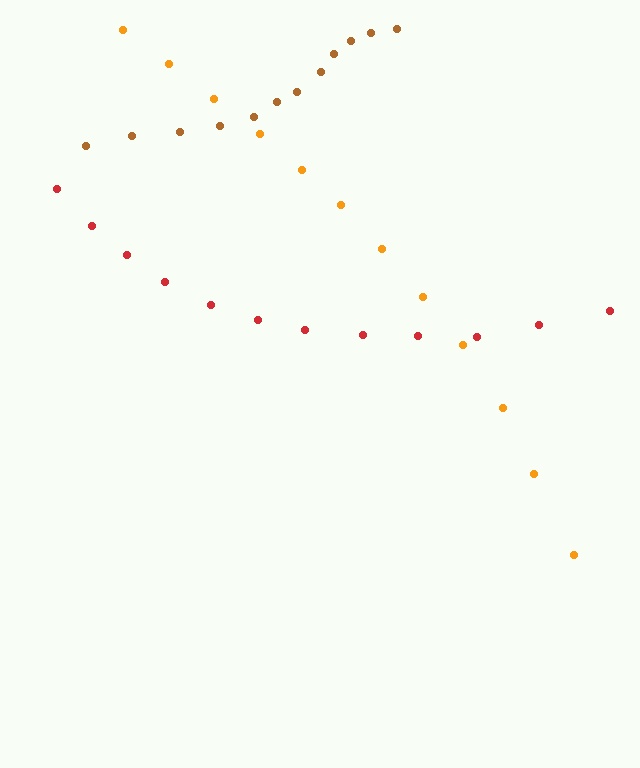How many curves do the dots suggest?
There are 3 distinct paths.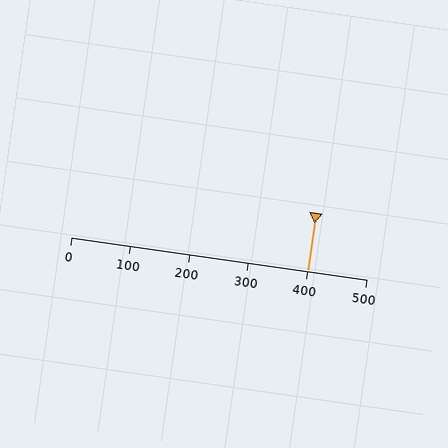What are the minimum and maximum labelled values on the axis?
The axis runs from 0 to 500.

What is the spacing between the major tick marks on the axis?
The major ticks are spaced 100 apart.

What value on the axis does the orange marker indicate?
The marker indicates approximately 400.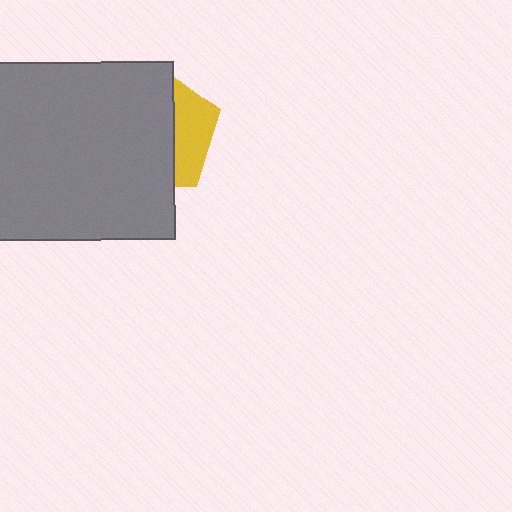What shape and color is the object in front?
The object in front is a gray square.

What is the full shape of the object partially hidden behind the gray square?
The partially hidden object is a yellow pentagon.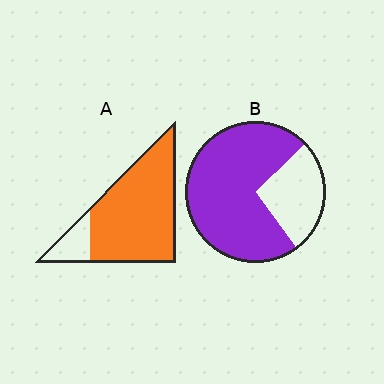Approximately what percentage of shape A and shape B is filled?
A is approximately 85% and B is approximately 75%.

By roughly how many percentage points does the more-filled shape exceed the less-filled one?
By roughly 10 percentage points (A over B).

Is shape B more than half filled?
Yes.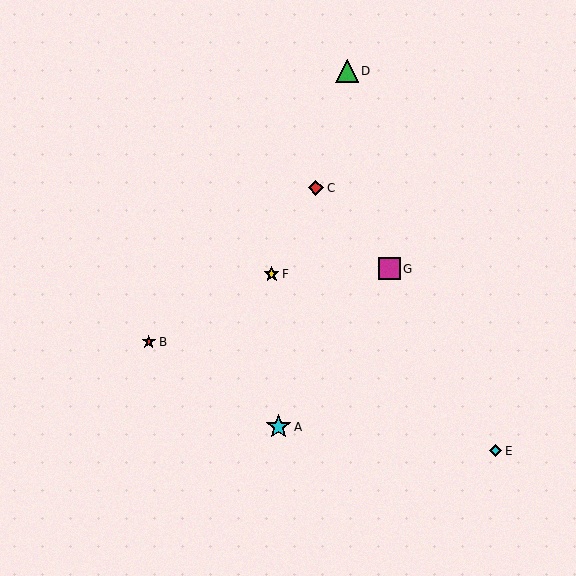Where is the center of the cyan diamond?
The center of the cyan diamond is at (496, 451).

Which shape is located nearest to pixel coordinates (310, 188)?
The red diamond (labeled C) at (316, 188) is nearest to that location.